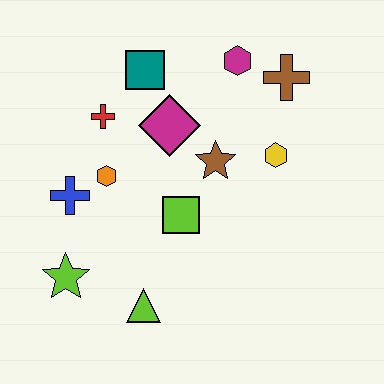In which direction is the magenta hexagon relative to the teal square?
The magenta hexagon is to the right of the teal square.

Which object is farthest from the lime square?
The brown cross is farthest from the lime square.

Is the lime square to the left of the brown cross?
Yes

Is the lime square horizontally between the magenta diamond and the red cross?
No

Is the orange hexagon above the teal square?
No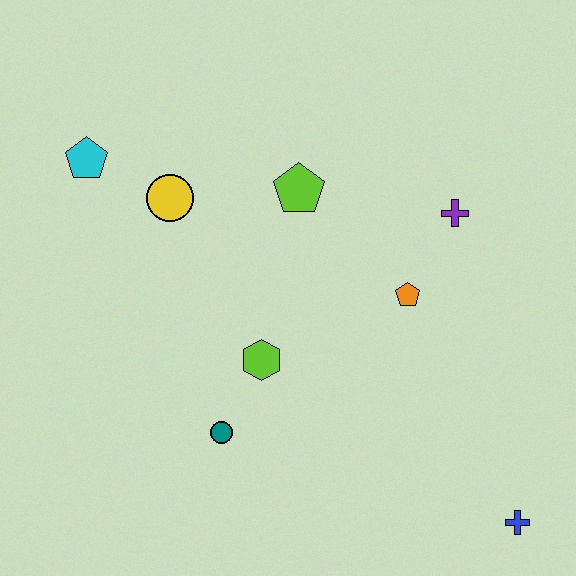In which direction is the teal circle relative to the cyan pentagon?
The teal circle is below the cyan pentagon.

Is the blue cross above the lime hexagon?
No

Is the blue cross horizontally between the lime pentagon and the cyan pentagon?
No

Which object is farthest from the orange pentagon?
The cyan pentagon is farthest from the orange pentagon.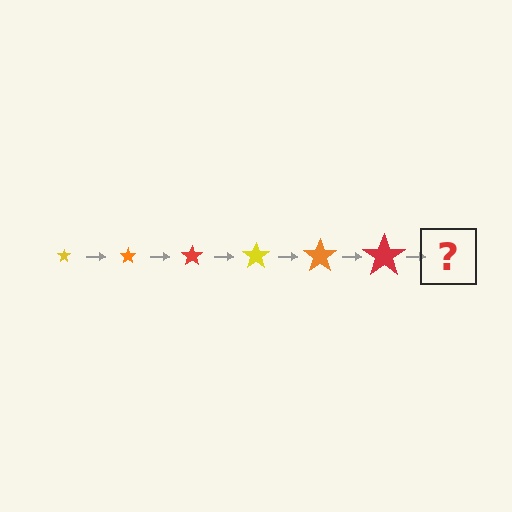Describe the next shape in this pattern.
It should be a yellow star, larger than the previous one.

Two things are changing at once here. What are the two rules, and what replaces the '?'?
The two rules are that the star grows larger each step and the color cycles through yellow, orange, and red. The '?' should be a yellow star, larger than the previous one.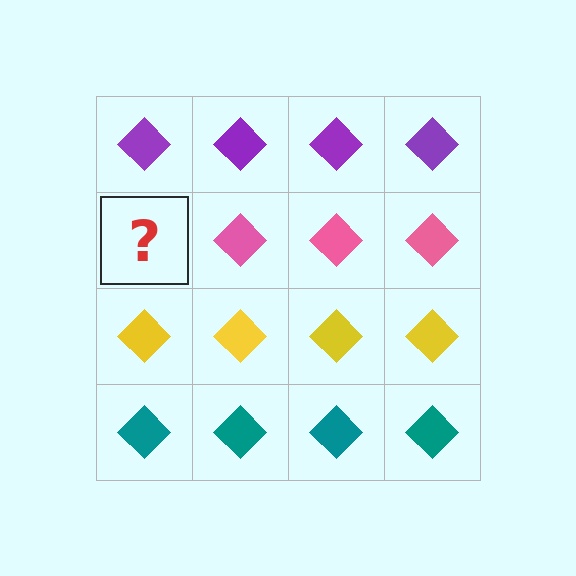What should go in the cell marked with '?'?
The missing cell should contain a pink diamond.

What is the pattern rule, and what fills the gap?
The rule is that each row has a consistent color. The gap should be filled with a pink diamond.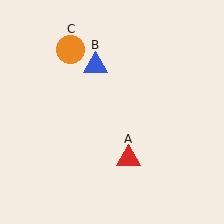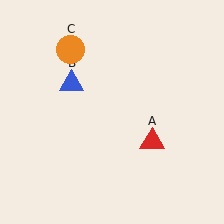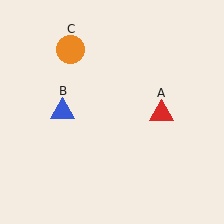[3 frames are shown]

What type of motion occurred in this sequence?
The red triangle (object A), blue triangle (object B) rotated counterclockwise around the center of the scene.